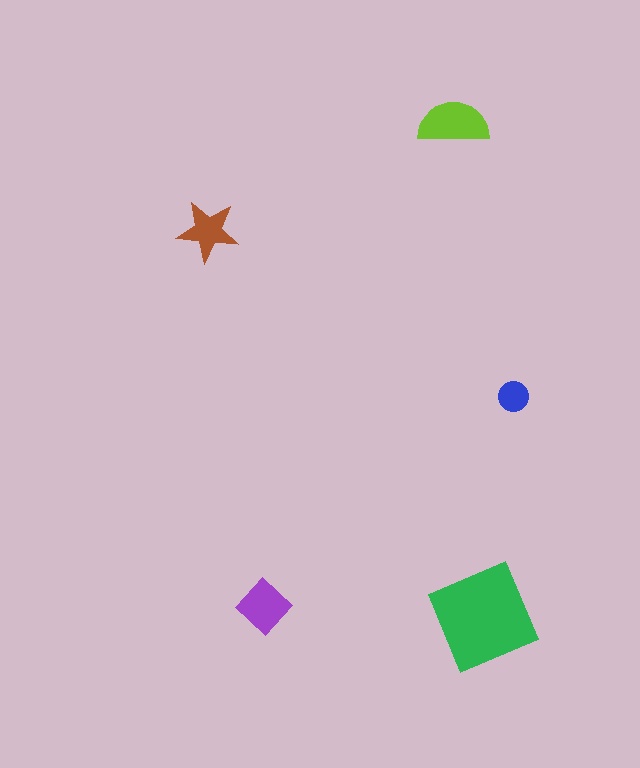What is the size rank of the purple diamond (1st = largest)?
3rd.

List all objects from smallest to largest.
The blue circle, the brown star, the purple diamond, the lime semicircle, the green square.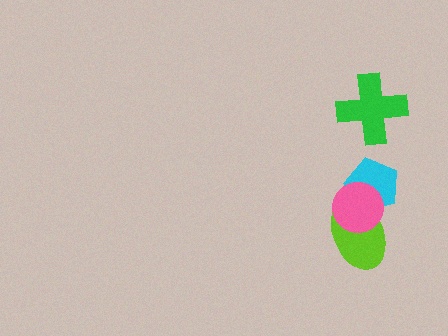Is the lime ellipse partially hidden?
Yes, it is partially covered by another shape.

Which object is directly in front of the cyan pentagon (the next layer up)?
The lime ellipse is directly in front of the cyan pentagon.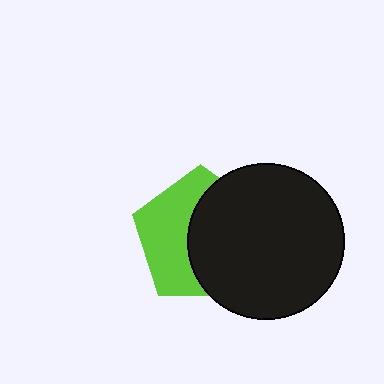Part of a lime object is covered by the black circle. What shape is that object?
It is a pentagon.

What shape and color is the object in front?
The object in front is a black circle.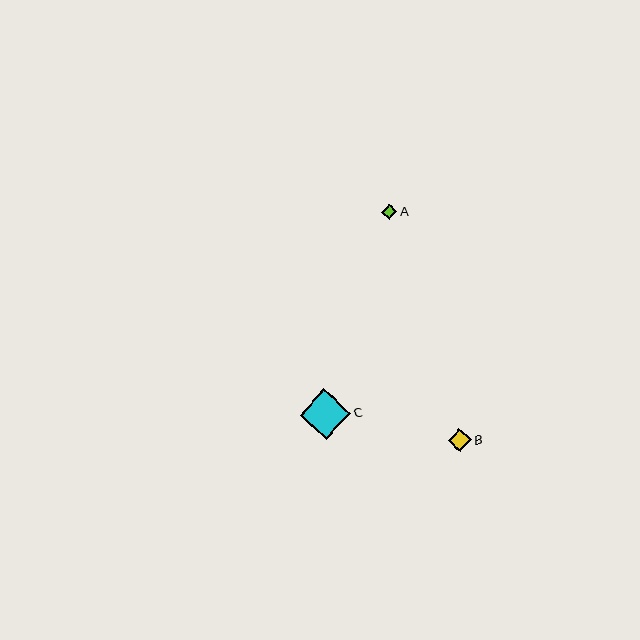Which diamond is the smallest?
Diamond A is the smallest with a size of approximately 16 pixels.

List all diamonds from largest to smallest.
From largest to smallest: C, B, A.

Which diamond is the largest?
Diamond C is the largest with a size of approximately 50 pixels.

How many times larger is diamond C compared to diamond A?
Diamond C is approximately 3.2 times the size of diamond A.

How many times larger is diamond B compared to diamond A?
Diamond B is approximately 1.4 times the size of diamond A.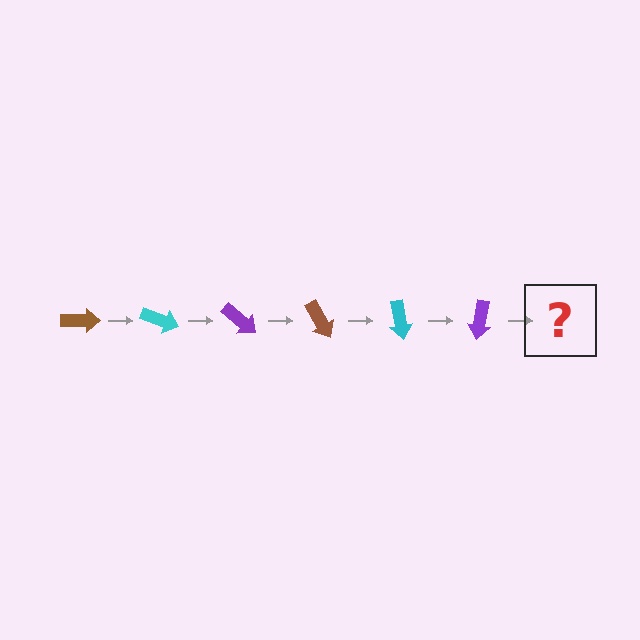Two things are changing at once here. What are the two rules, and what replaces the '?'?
The two rules are that it rotates 20 degrees each step and the color cycles through brown, cyan, and purple. The '?' should be a brown arrow, rotated 120 degrees from the start.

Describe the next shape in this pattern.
It should be a brown arrow, rotated 120 degrees from the start.